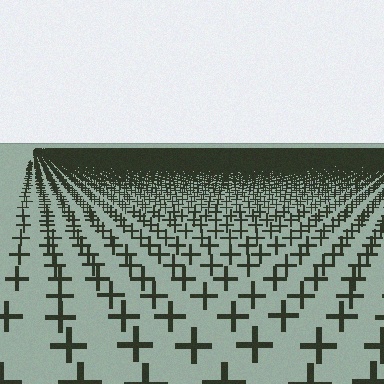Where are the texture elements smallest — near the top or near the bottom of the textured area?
Near the top.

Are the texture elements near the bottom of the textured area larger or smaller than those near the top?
Larger. Near the bottom, elements are closer to the viewer and appear at a bigger on-screen size.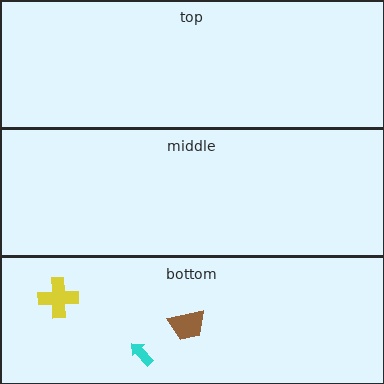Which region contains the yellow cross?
The bottom region.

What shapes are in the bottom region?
The brown trapezoid, the yellow cross, the cyan arrow.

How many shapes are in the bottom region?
3.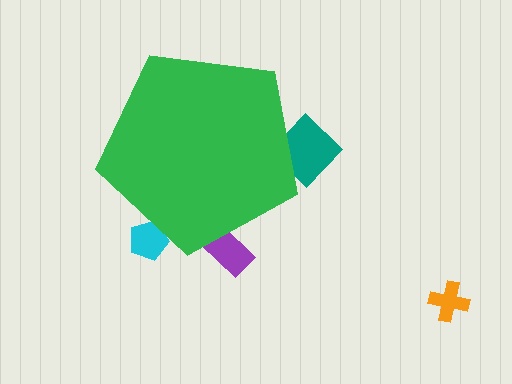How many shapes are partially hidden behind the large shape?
3 shapes are partially hidden.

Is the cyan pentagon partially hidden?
Yes, the cyan pentagon is partially hidden behind the green pentagon.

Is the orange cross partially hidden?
No, the orange cross is fully visible.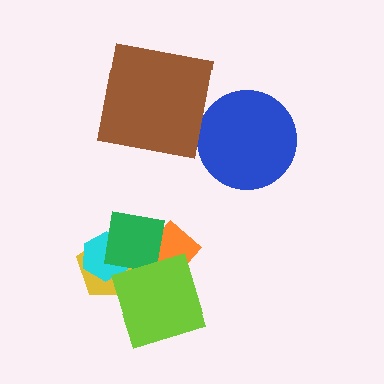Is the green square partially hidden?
Yes, it is partially covered by another shape.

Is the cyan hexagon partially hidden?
Yes, it is partially covered by another shape.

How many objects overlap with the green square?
4 objects overlap with the green square.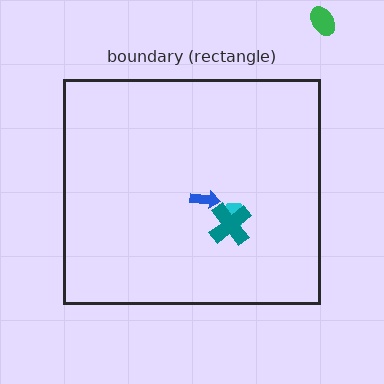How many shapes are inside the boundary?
3 inside, 1 outside.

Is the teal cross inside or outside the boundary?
Inside.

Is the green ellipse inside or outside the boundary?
Outside.